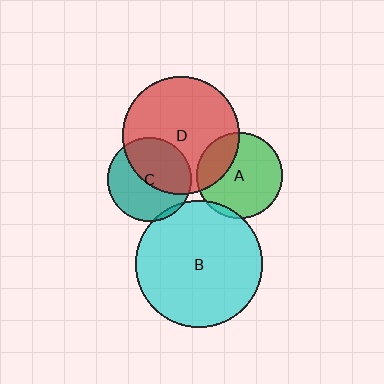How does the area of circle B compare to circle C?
Approximately 2.3 times.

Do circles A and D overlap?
Yes.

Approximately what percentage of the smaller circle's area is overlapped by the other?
Approximately 25%.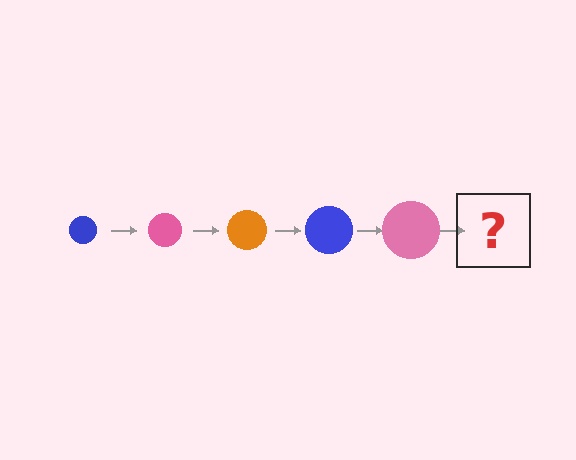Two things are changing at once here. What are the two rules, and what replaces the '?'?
The two rules are that the circle grows larger each step and the color cycles through blue, pink, and orange. The '?' should be an orange circle, larger than the previous one.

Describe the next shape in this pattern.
It should be an orange circle, larger than the previous one.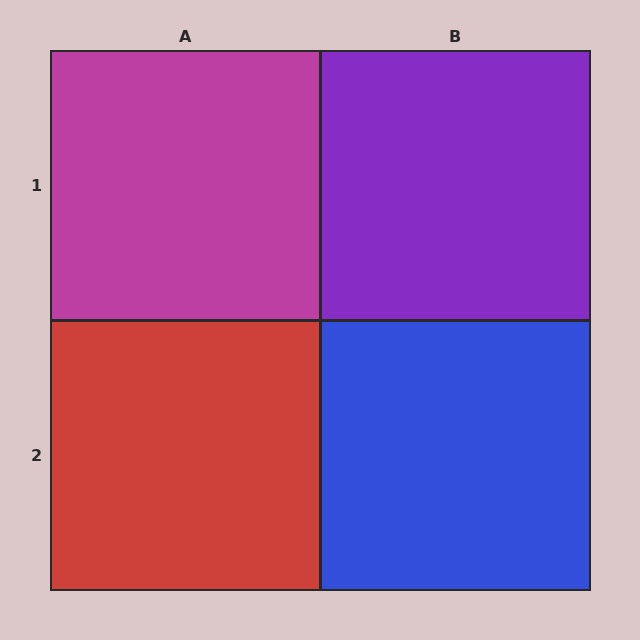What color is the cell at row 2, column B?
Blue.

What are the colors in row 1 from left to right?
Magenta, purple.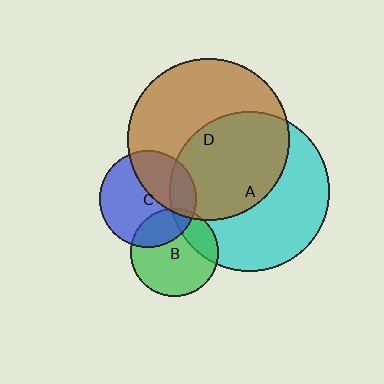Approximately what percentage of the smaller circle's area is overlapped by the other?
Approximately 20%.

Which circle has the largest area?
Circle D (brown).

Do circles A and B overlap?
Yes.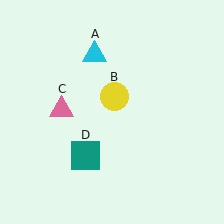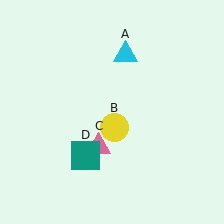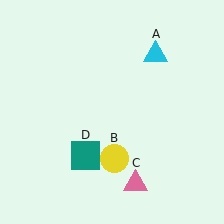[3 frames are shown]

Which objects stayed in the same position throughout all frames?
Teal square (object D) remained stationary.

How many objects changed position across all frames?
3 objects changed position: cyan triangle (object A), yellow circle (object B), pink triangle (object C).